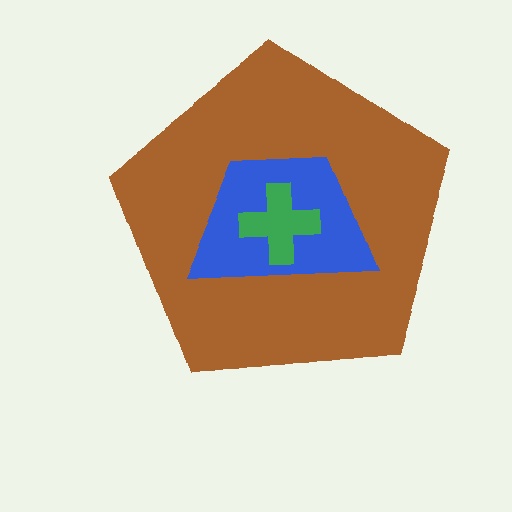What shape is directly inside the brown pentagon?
The blue trapezoid.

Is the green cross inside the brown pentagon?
Yes.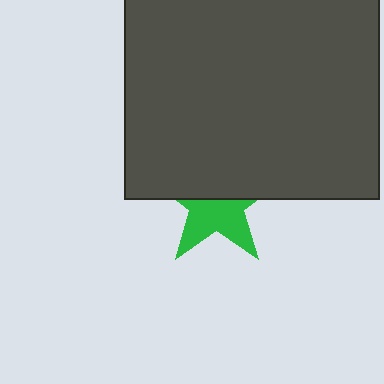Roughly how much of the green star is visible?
About half of it is visible (roughly 49%).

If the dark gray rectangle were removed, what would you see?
You would see the complete green star.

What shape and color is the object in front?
The object in front is a dark gray rectangle.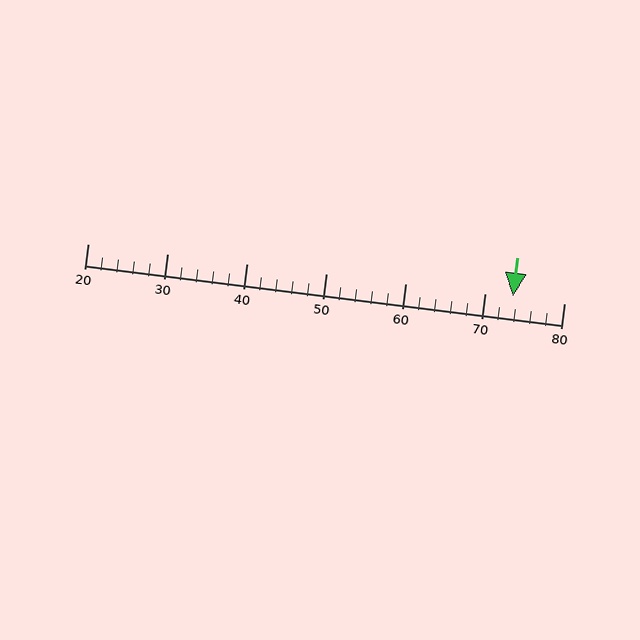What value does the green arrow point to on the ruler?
The green arrow points to approximately 74.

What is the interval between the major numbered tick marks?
The major tick marks are spaced 10 units apart.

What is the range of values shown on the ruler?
The ruler shows values from 20 to 80.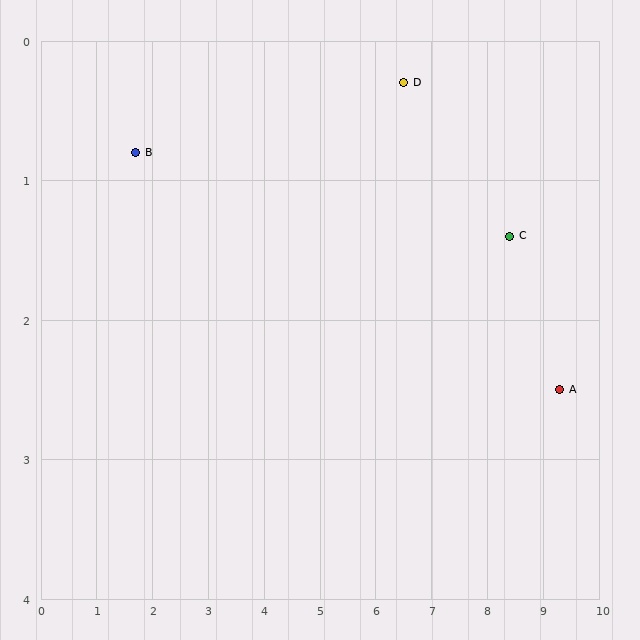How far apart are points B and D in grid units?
Points B and D are about 4.8 grid units apart.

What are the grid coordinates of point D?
Point D is at approximately (6.5, 0.3).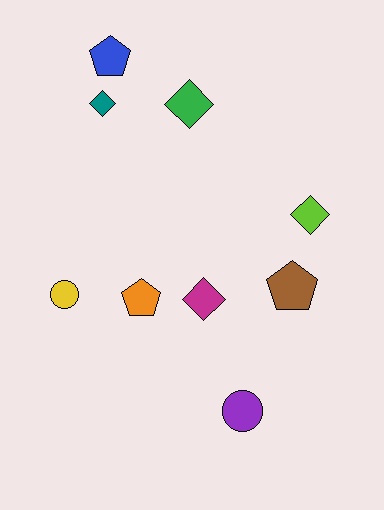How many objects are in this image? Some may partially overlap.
There are 9 objects.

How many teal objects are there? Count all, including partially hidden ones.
There is 1 teal object.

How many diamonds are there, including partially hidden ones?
There are 4 diamonds.